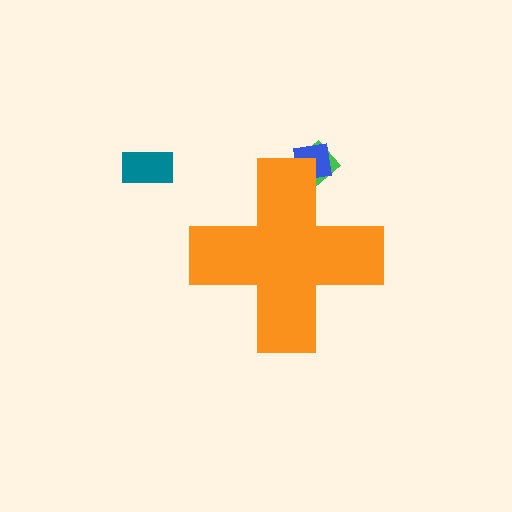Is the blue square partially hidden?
Yes, the blue square is partially hidden behind the orange cross.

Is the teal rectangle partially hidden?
No, the teal rectangle is fully visible.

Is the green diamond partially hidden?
Yes, the green diamond is partially hidden behind the orange cross.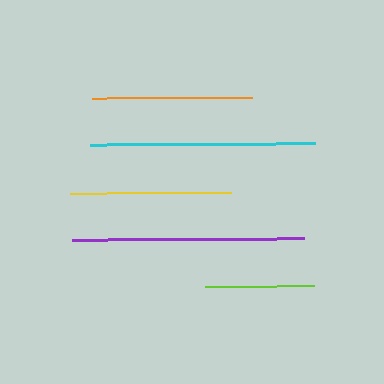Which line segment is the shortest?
The lime line is the shortest at approximately 110 pixels.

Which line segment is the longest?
The purple line is the longest at approximately 232 pixels.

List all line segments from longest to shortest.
From longest to shortest: purple, cyan, yellow, orange, lime.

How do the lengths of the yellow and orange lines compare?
The yellow and orange lines are approximately the same length.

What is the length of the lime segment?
The lime segment is approximately 110 pixels long.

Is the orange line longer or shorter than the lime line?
The orange line is longer than the lime line.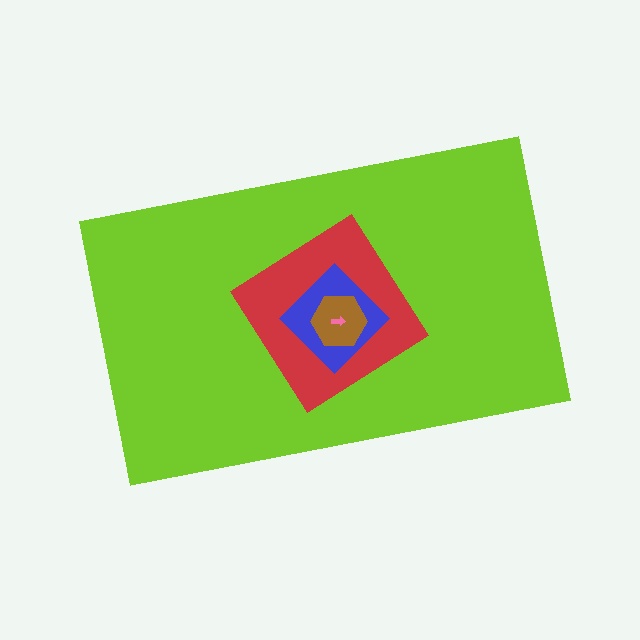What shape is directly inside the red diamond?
The blue diamond.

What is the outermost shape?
The lime rectangle.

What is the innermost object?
The pink arrow.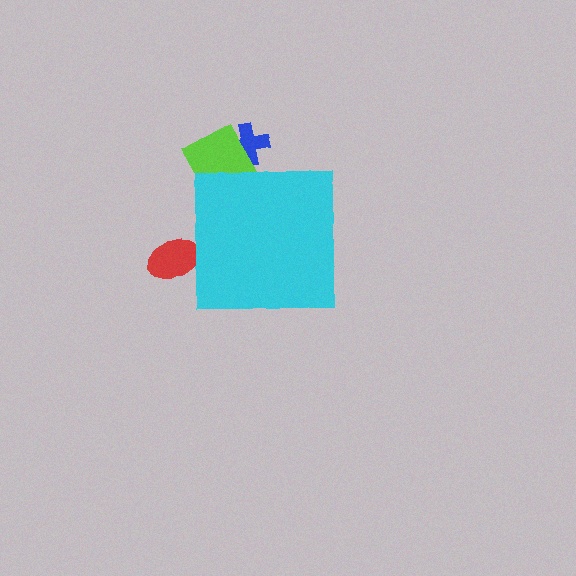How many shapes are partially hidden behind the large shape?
3 shapes are partially hidden.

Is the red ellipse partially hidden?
Yes, the red ellipse is partially hidden behind the cyan square.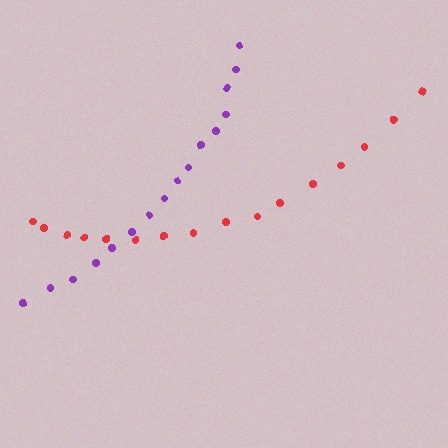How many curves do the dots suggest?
There are 2 distinct paths.